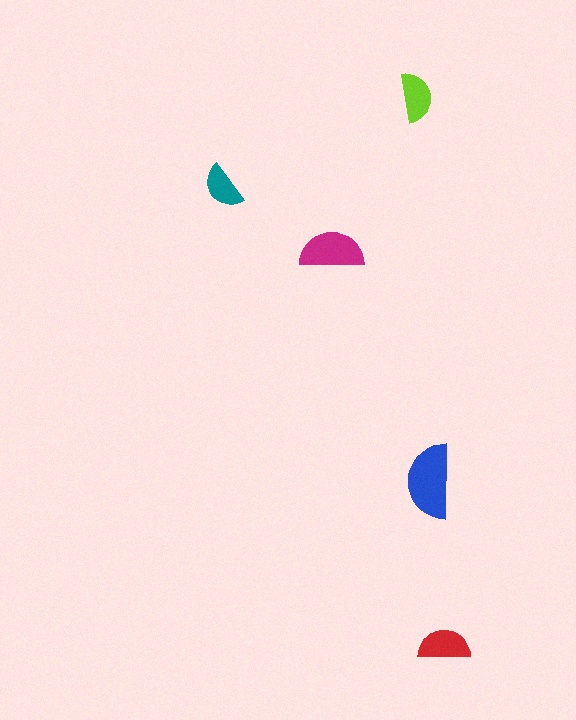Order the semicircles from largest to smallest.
the blue one, the magenta one, the red one, the lime one, the teal one.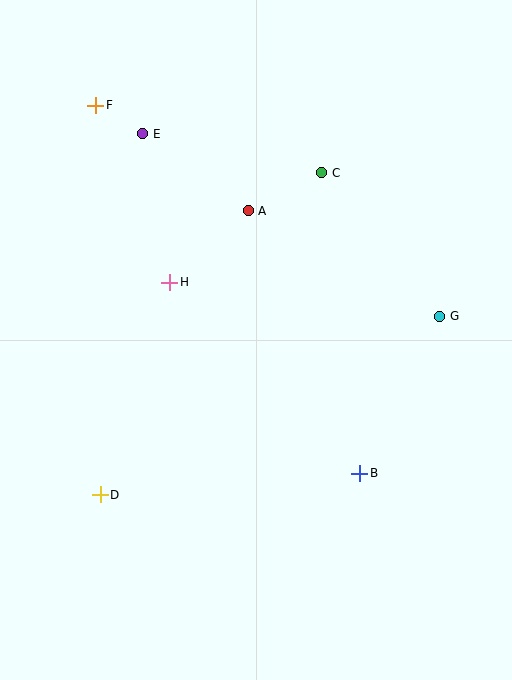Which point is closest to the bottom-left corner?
Point D is closest to the bottom-left corner.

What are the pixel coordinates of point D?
Point D is at (100, 495).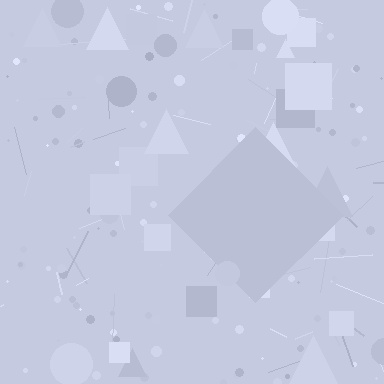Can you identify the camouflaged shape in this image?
The camouflaged shape is a diamond.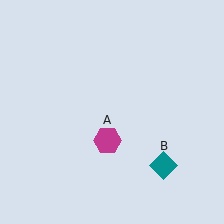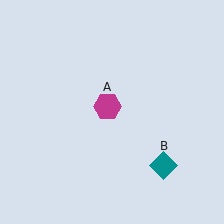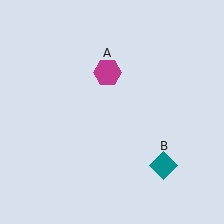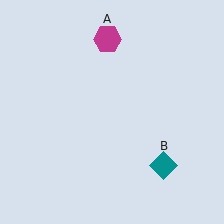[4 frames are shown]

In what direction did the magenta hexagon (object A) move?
The magenta hexagon (object A) moved up.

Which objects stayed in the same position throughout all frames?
Teal diamond (object B) remained stationary.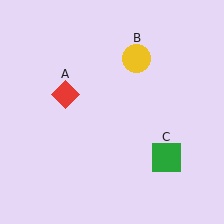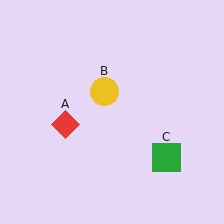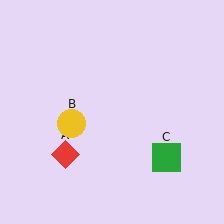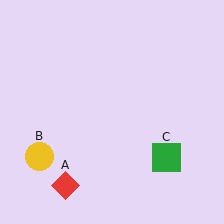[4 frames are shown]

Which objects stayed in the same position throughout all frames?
Green square (object C) remained stationary.